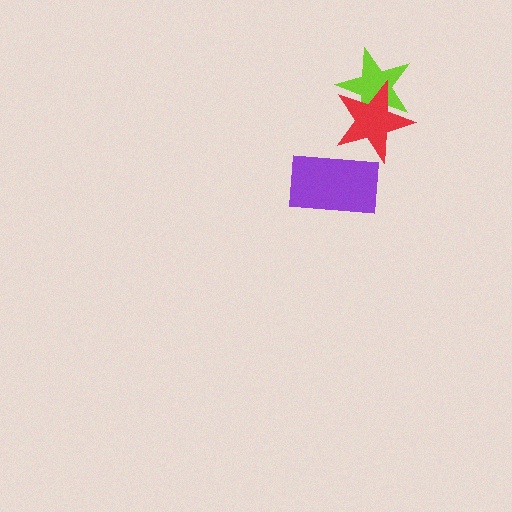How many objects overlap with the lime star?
1 object overlaps with the lime star.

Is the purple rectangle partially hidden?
Yes, it is partially covered by another shape.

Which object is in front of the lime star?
The red star is in front of the lime star.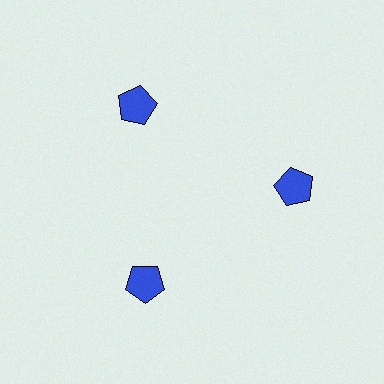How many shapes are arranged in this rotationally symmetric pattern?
There are 3 shapes, arranged in 3 groups of 1.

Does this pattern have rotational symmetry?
Yes, this pattern has 3-fold rotational symmetry. It looks the same after rotating 120 degrees around the center.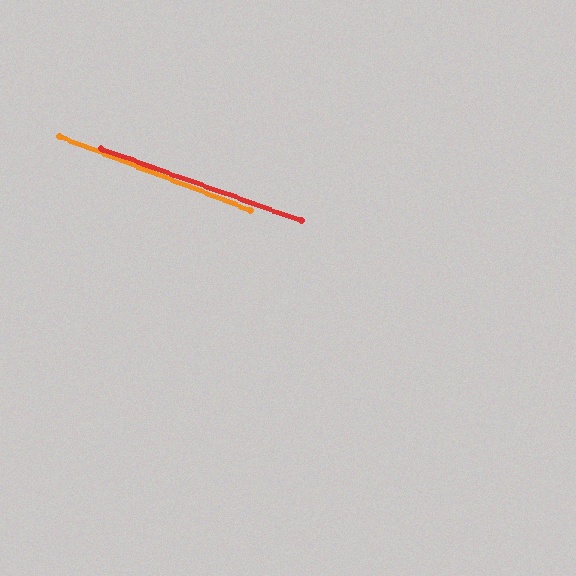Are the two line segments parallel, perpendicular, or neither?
Parallel — their directions differ by only 1.5°.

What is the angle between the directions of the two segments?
Approximately 1 degree.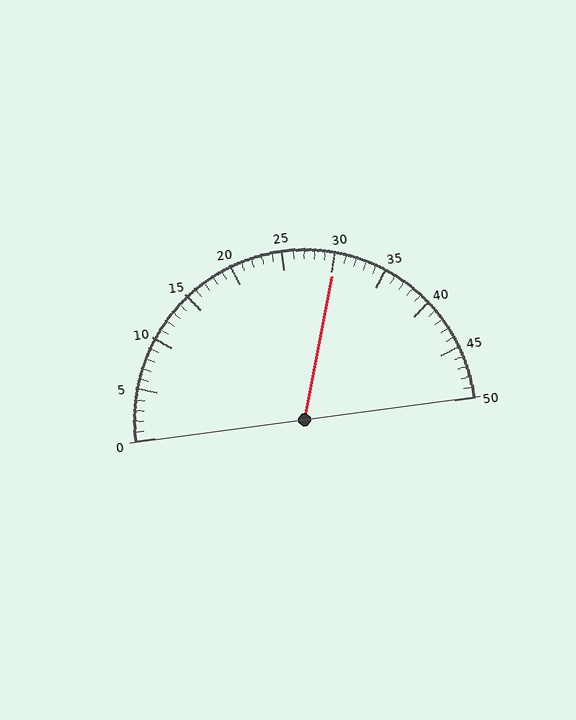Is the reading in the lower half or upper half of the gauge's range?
The reading is in the upper half of the range (0 to 50).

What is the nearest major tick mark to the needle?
The nearest major tick mark is 30.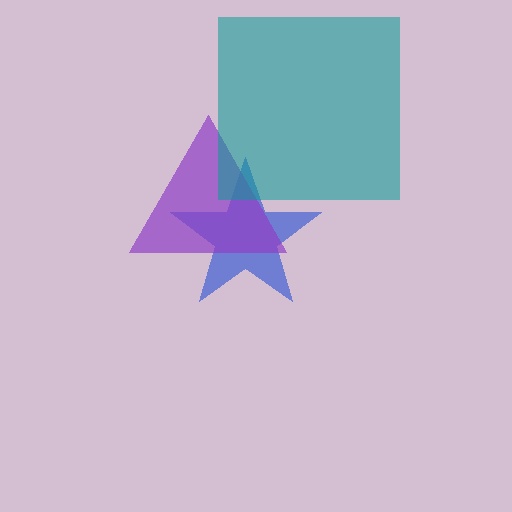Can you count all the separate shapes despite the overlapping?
Yes, there are 3 separate shapes.